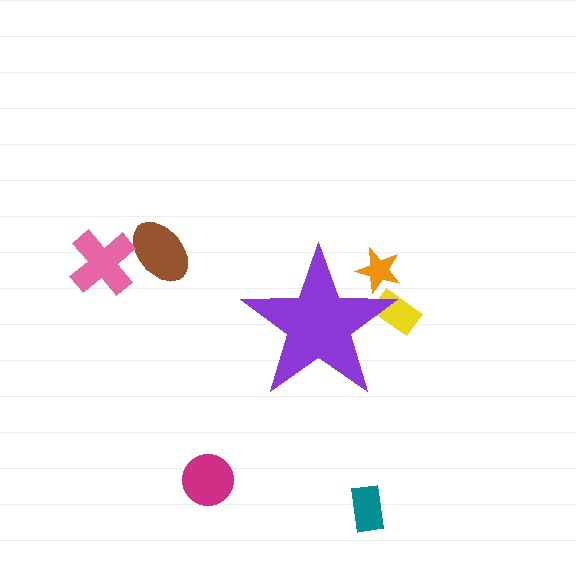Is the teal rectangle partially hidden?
No, the teal rectangle is fully visible.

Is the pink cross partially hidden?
No, the pink cross is fully visible.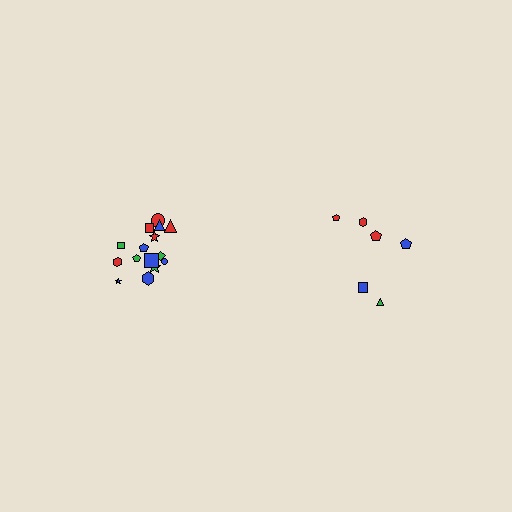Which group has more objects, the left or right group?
The left group.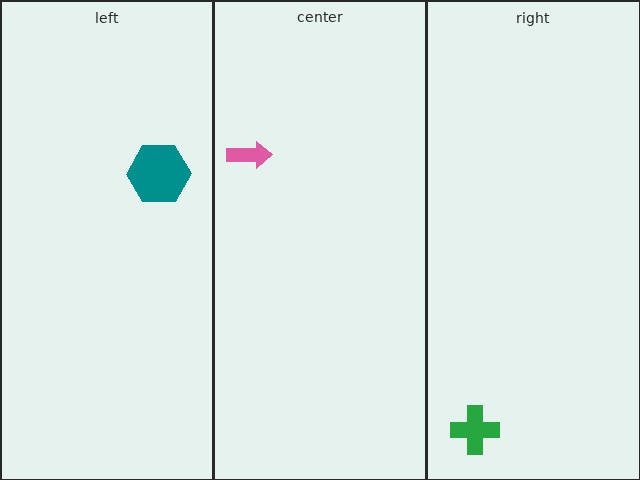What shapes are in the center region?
The pink arrow.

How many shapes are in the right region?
1.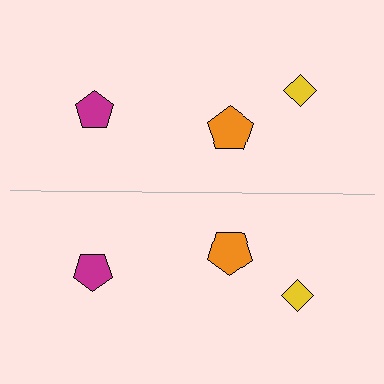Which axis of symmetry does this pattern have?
The pattern has a horizontal axis of symmetry running through the center of the image.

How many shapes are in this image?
There are 6 shapes in this image.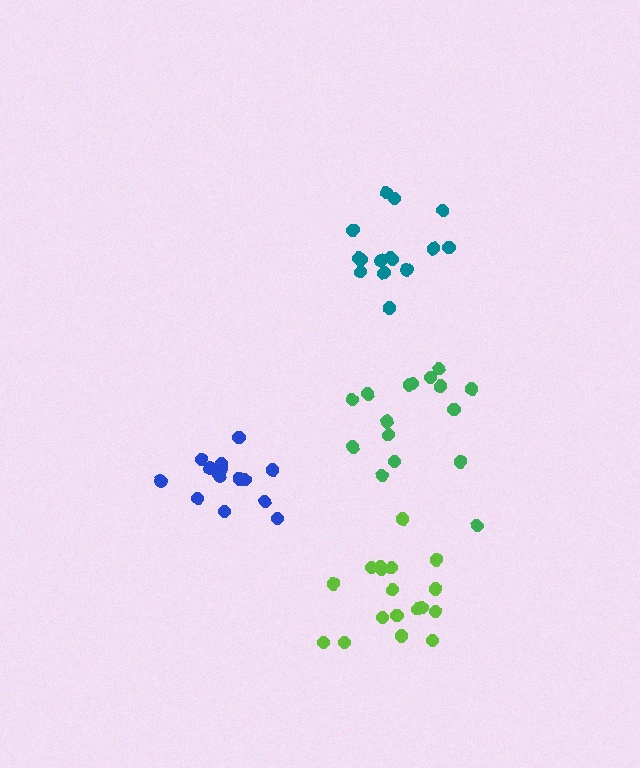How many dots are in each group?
Group 1: 15 dots, Group 2: 16 dots, Group 3: 15 dots, Group 4: 18 dots (64 total).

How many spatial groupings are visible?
There are 4 spatial groupings.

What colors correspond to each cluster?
The clusters are colored: teal, green, blue, lime.